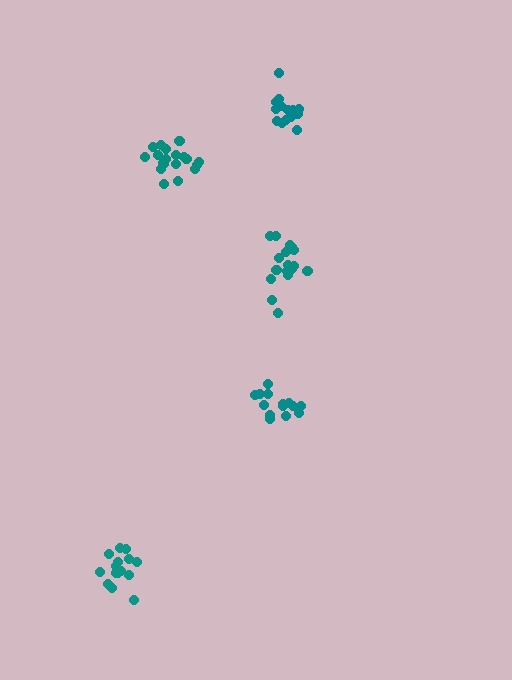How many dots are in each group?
Group 1: 17 dots, Group 2: 15 dots, Group 3: 19 dots, Group 4: 14 dots, Group 5: 18 dots (83 total).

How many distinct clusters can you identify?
There are 5 distinct clusters.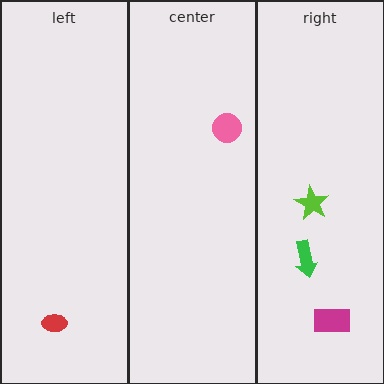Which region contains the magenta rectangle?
The right region.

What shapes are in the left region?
The red ellipse.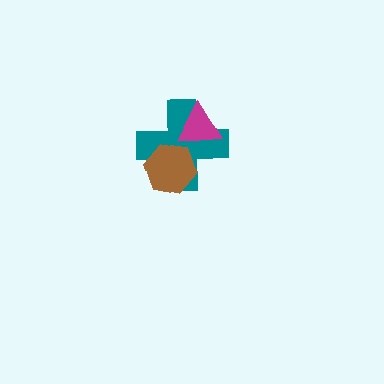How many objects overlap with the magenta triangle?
1 object overlaps with the magenta triangle.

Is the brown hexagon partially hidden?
No, no other shape covers it.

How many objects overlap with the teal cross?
2 objects overlap with the teal cross.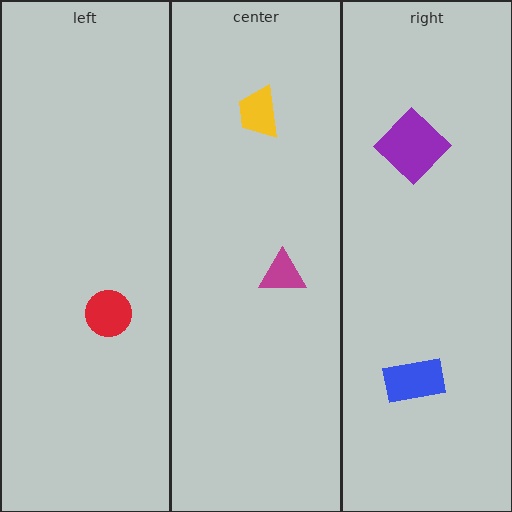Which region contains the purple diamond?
The right region.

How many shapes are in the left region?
1.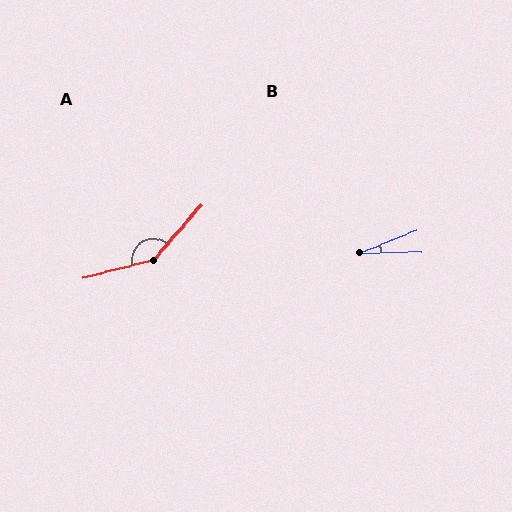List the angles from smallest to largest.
B (21°), A (145°).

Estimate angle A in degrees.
Approximately 145 degrees.